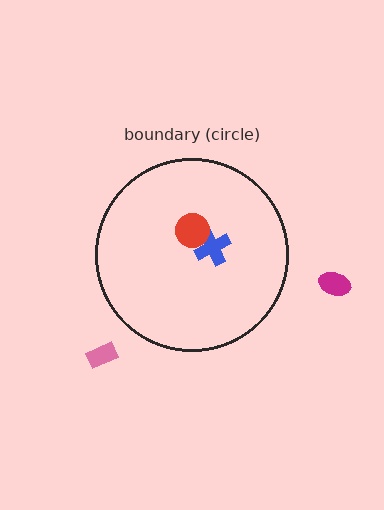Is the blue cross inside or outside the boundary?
Inside.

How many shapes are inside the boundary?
2 inside, 2 outside.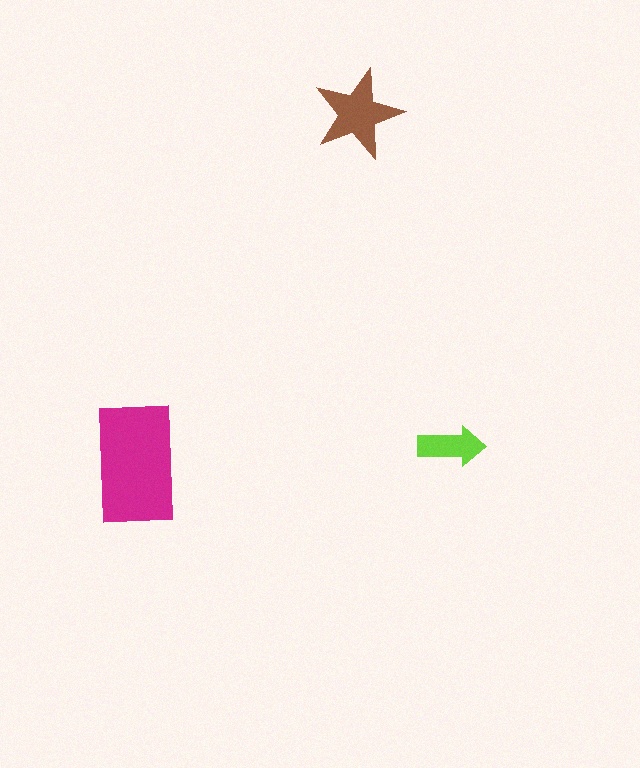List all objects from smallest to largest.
The lime arrow, the brown star, the magenta rectangle.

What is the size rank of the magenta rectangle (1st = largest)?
1st.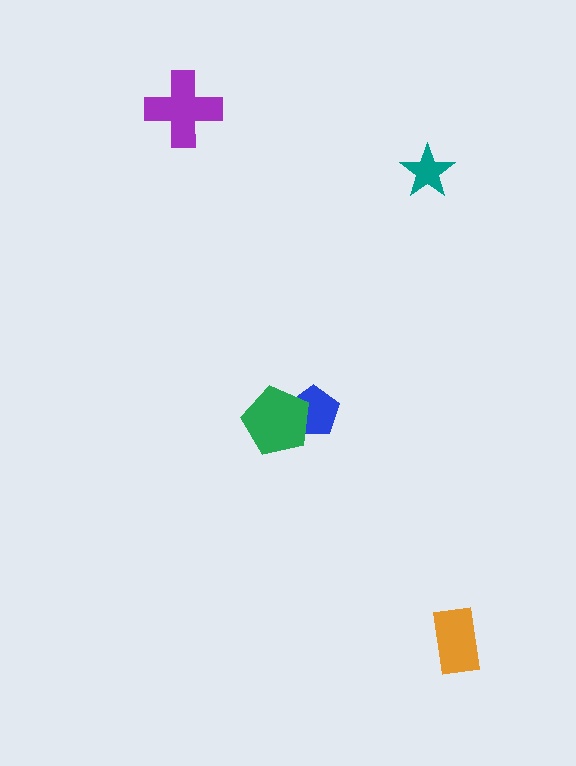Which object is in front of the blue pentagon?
The green pentagon is in front of the blue pentagon.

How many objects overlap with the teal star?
0 objects overlap with the teal star.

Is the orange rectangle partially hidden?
No, no other shape covers it.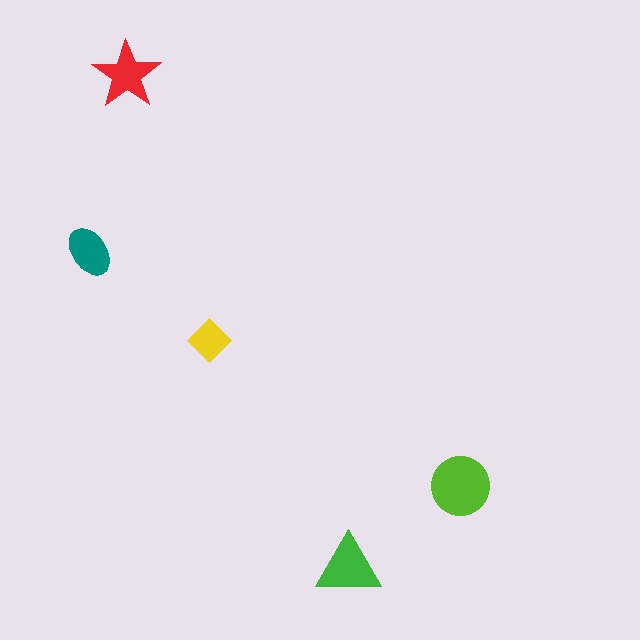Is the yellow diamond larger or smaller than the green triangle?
Smaller.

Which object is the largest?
The lime circle.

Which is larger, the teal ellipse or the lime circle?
The lime circle.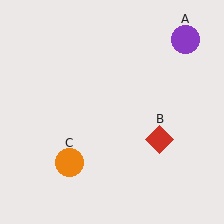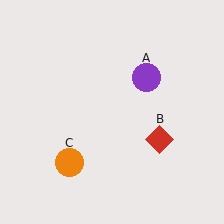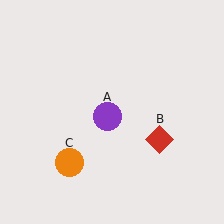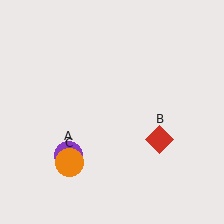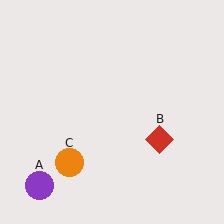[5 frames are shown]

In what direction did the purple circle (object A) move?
The purple circle (object A) moved down and to the left.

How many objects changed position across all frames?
1 object changed position: purple circle (object A).